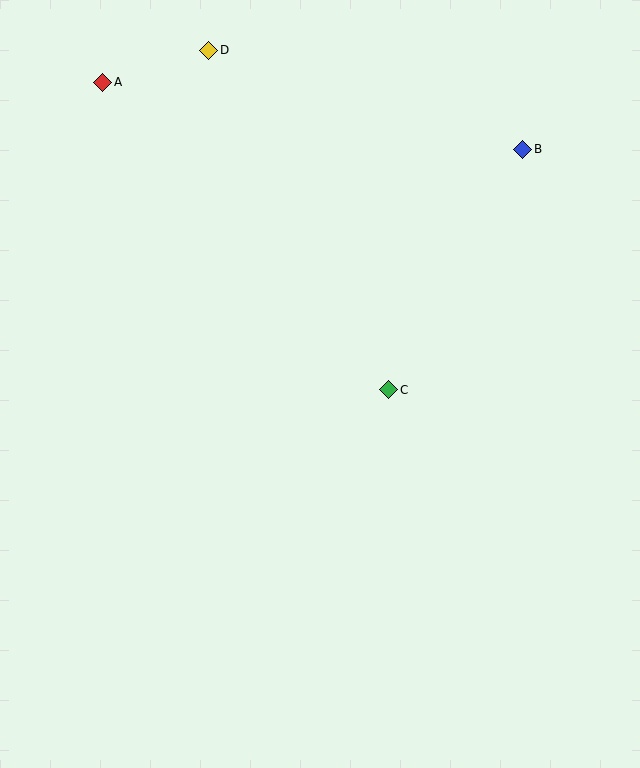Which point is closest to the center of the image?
Point C at (389, 390) is closest to the center.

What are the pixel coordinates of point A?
Point A is at (103, 82).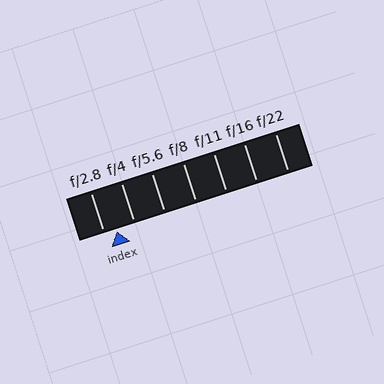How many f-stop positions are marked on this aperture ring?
There are 7 f-stop positions marked.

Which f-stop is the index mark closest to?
The index mark is closest to f/2.8.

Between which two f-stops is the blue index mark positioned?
The index mark is between f/2.8 and f/4.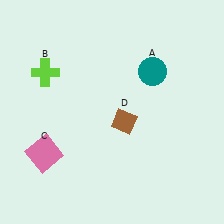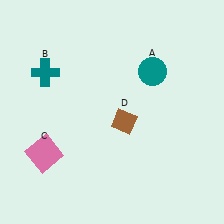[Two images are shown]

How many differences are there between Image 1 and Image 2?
There is 1 difference between the two images.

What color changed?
The cross (B) changed from lime in Image 1 to teal in Image 2.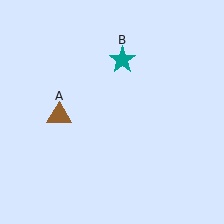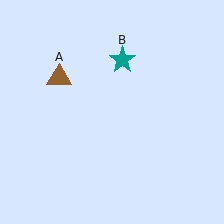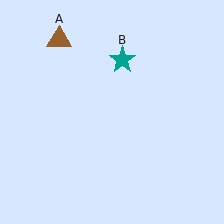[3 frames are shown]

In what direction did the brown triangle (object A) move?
The brown triangle (object A) moved up.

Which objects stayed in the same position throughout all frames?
Teal star (object B) remained stationary.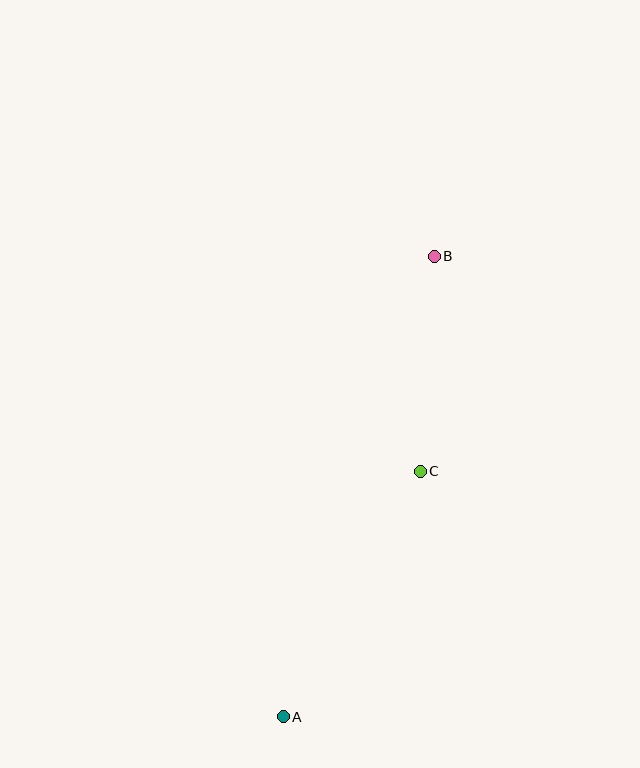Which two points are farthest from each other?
Points A and B are farthest from each other.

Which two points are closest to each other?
Points B and C are closest to each other.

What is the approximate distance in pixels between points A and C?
The distance between A and C is approximately 281 pixels.